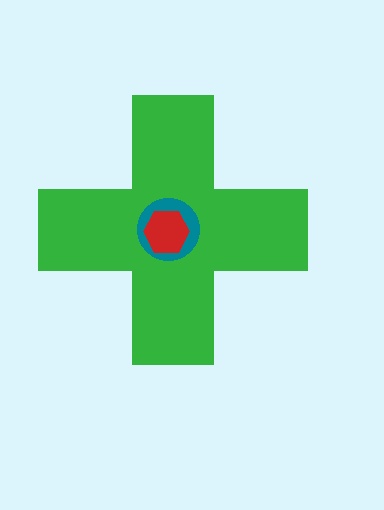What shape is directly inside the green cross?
The teal circle.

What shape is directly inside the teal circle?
The red hexagon.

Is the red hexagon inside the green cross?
Yes.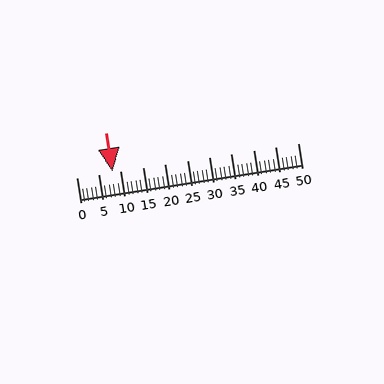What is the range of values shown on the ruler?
The ruler shows values from 0 to 50.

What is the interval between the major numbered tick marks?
The major tick marks are spaced 5 units apart.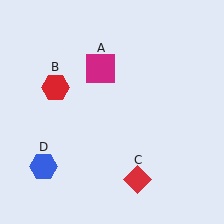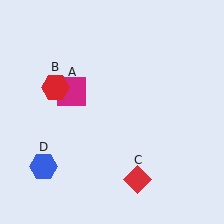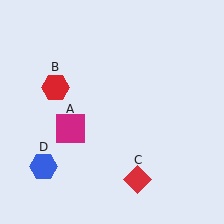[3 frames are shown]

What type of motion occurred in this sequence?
The magenta square (object A) rotated counterclockwise around the center of the scene.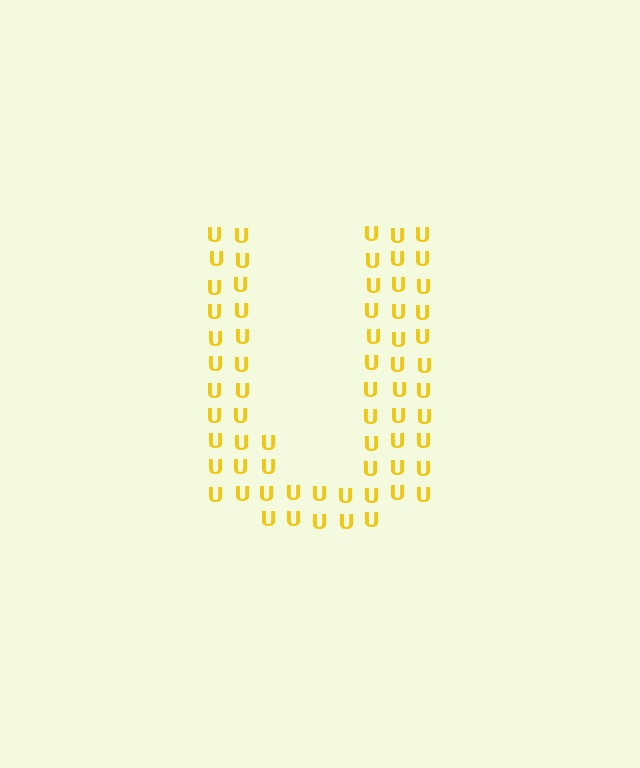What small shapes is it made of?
It is made of small letter U's.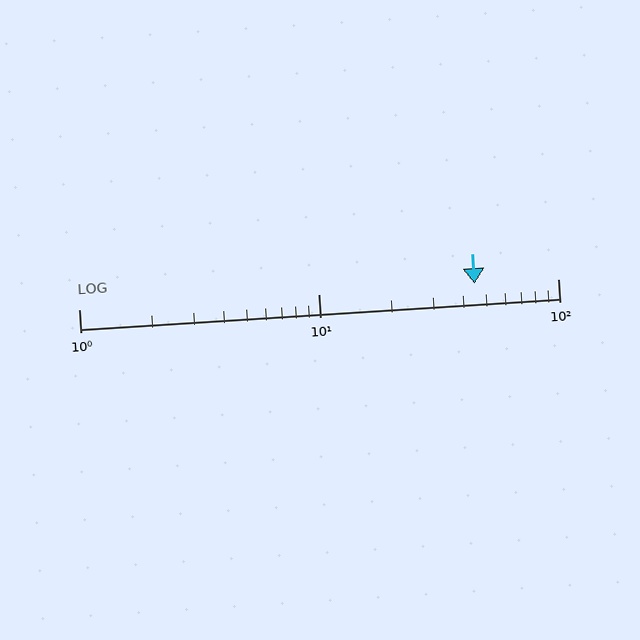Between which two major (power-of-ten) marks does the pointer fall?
The pointer is between 10 and 100.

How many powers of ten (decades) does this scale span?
The scale spans 2 decades, from 1 to 100.